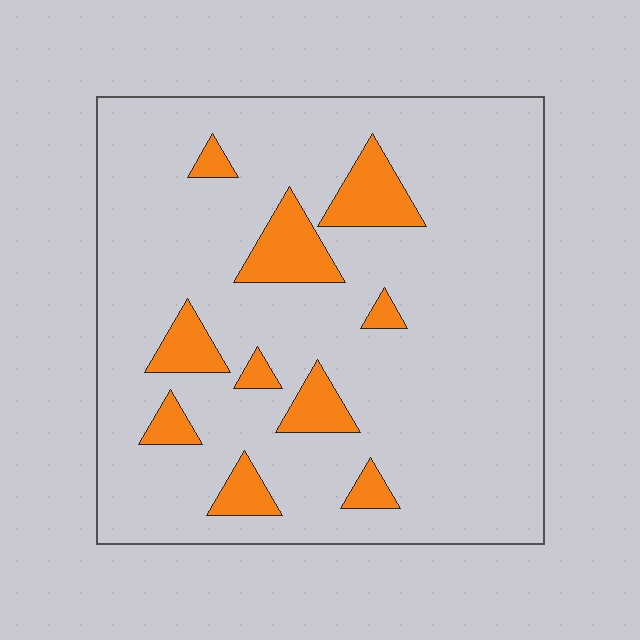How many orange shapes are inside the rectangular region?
10.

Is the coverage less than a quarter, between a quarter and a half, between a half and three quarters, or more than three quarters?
Less than a quarter.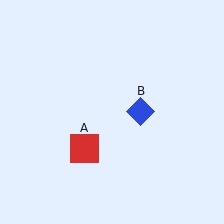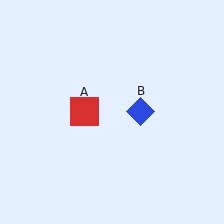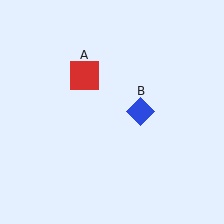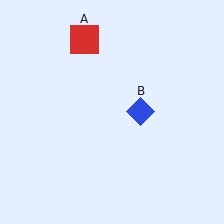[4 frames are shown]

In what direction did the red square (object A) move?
The red square (object A) moved up.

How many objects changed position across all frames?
1 object changed position: red square (object A).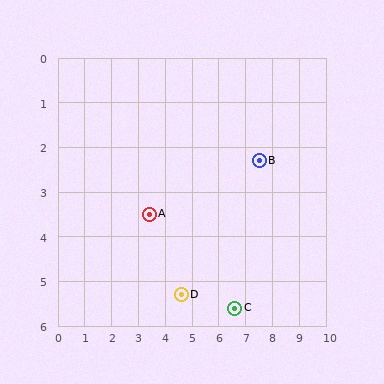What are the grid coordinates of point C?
Point C is at approximately (6.6, 5.6).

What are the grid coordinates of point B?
Point B is at approximately (7.5, 2.3).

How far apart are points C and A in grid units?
Points C and A are about 3.8 grid units apart.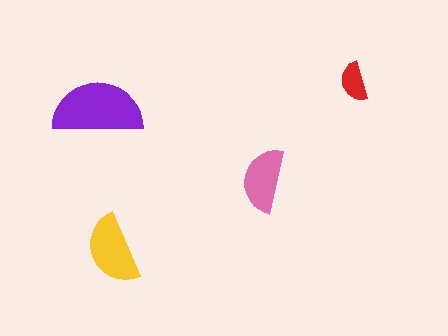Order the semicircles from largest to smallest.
the purple one, the yellow one, the pink one, the red one.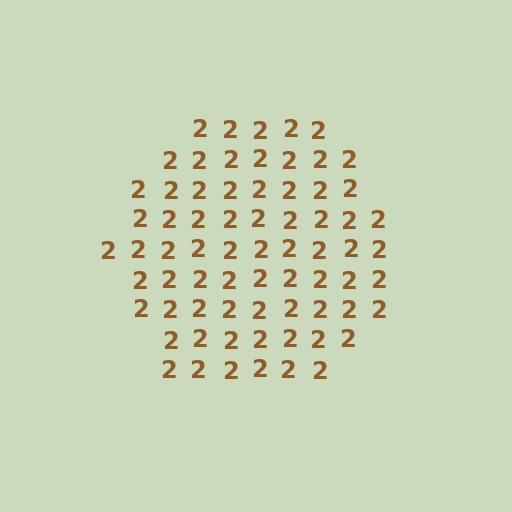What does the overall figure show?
The overall figure shows a hexagon.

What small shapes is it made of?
It is made of small digit 2's.